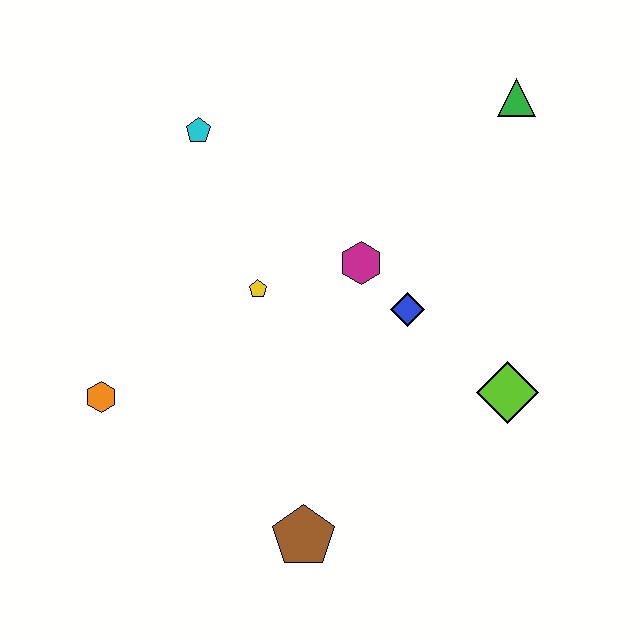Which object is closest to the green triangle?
The magenta hexagon is closest to the green triangle.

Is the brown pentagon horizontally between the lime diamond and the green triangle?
No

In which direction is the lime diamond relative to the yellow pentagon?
The lime diamond is to the right of the yellow pentagon.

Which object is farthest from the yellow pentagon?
The green triangle is farthest from the yellow pentagon.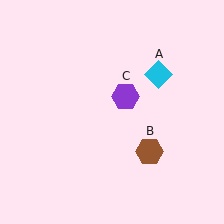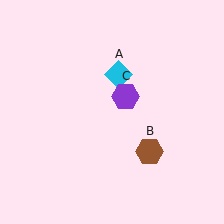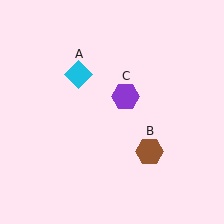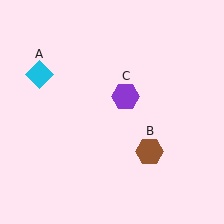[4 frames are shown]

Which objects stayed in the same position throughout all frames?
Brown hexagon (object B) and purple hexagon (object C) remained stationary.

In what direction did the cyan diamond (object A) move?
The cyan diamond (object A) moved left.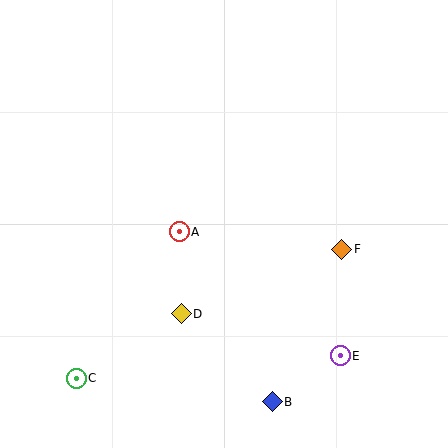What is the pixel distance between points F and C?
The distance between F and C is 295 pixels.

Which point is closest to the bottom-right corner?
Point E is closest to the bottom-right corner.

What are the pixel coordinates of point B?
Point B is at (272, 402).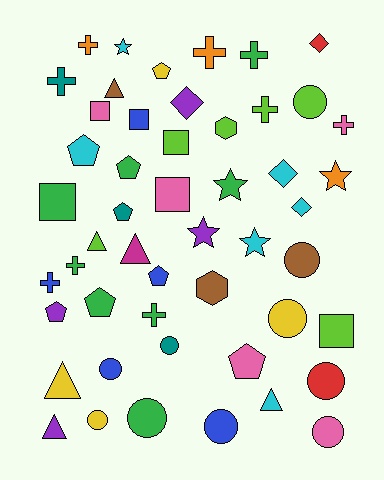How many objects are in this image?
There are 50 objects.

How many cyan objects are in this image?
There are 6 cyan objects.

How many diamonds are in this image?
There are 4 diamonds.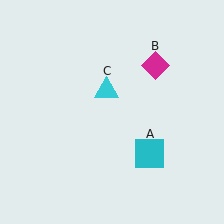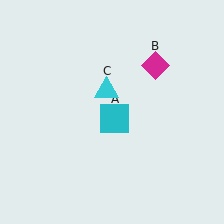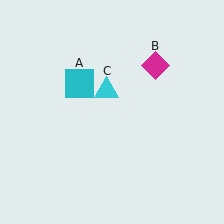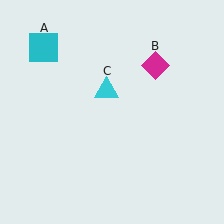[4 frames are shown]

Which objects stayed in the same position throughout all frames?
Magenta diamond (object B) and cyan triangle (object C) remained stationary.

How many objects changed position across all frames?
1 object changed position: cyan square (object A).